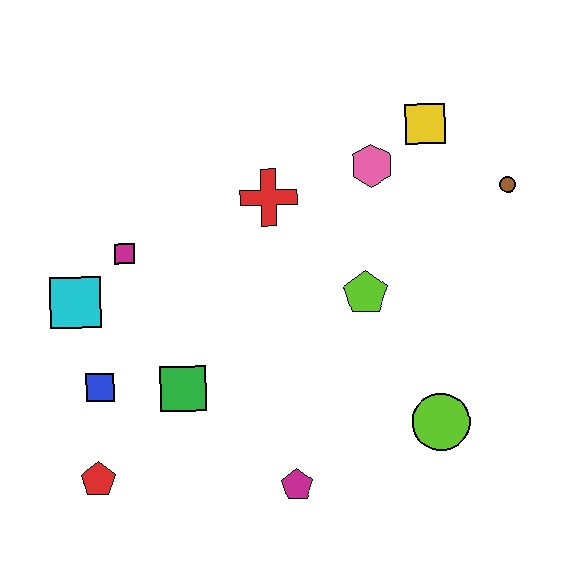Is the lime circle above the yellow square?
No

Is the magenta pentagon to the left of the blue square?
No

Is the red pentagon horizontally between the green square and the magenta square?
No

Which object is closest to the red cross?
The pink hexagon is closest to the red cross.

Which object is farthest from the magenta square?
The brown circle is farthest from the magenta square.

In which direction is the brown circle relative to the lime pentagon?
The brown circle is to the right of the lime pentagon.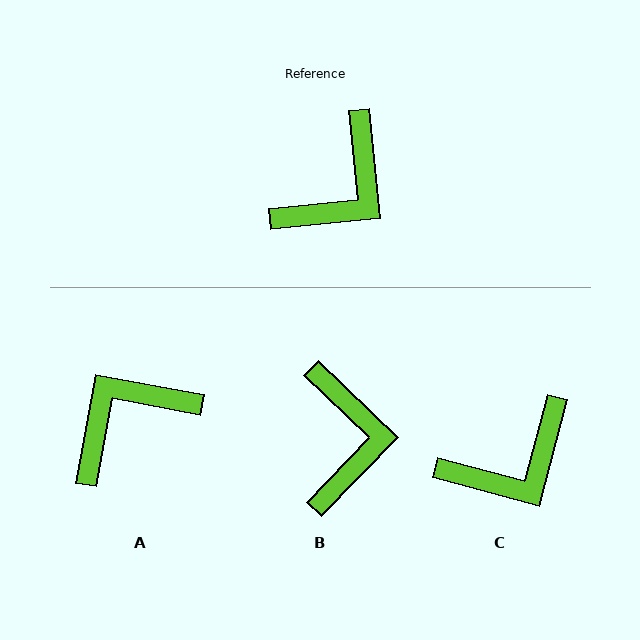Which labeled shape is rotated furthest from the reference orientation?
A, about 164 degrees away.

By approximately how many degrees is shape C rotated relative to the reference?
Approximately 21 degrees clockwise.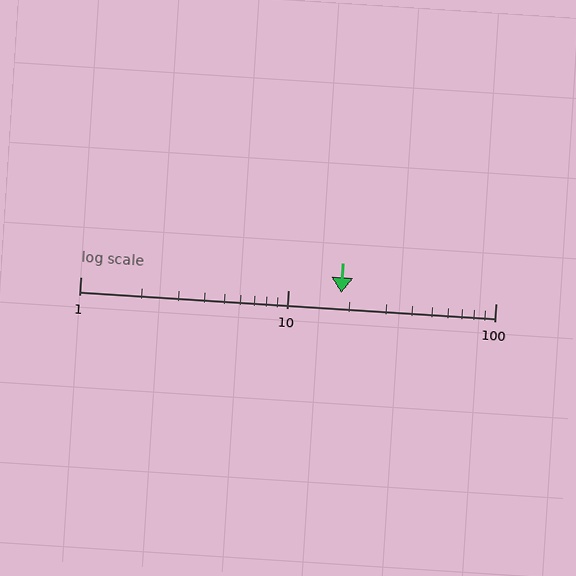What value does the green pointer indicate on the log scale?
The pointer indicates approximately 18.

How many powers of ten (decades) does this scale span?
The scale spans 2 decades, from 1 to 100.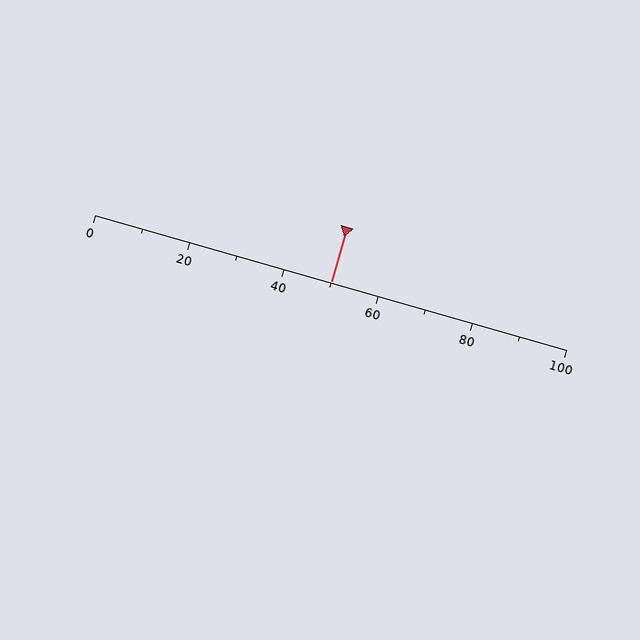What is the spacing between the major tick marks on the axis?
The major ticks are spaced 20 apart.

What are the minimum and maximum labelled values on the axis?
The axis runs from 0 to 100.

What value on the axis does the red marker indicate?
The marker indicates approximately 50.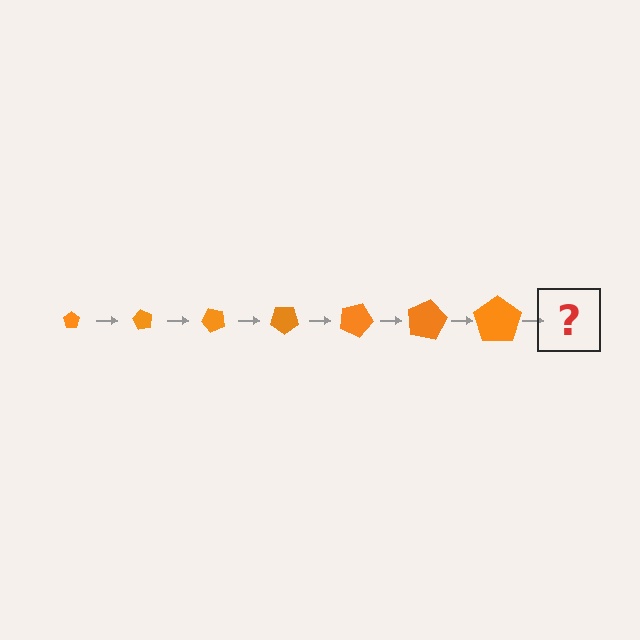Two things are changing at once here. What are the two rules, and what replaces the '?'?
The two rules are that the pentagon grows larger each step and it rotates 60 degrees each step. The '?' should be a pentagon, larger than the previous one and rotated 420 degrees from the start.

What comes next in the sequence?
The next element should be a pentagon, larger than the previous one and rotated 420 degrees from the start.